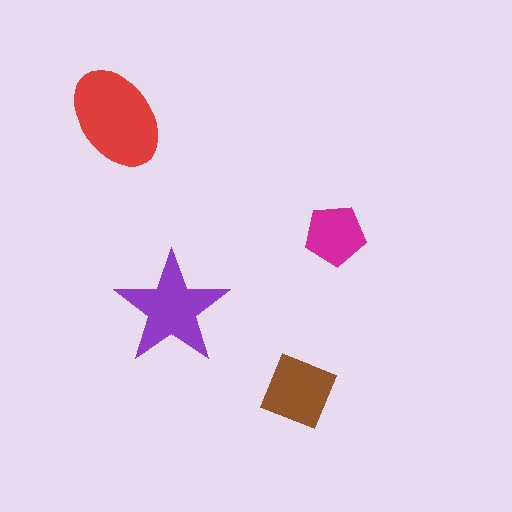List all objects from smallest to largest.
The magenta pentagon, the brown diamond, the purple star, the red ellipse.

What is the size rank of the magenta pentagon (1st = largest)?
4th.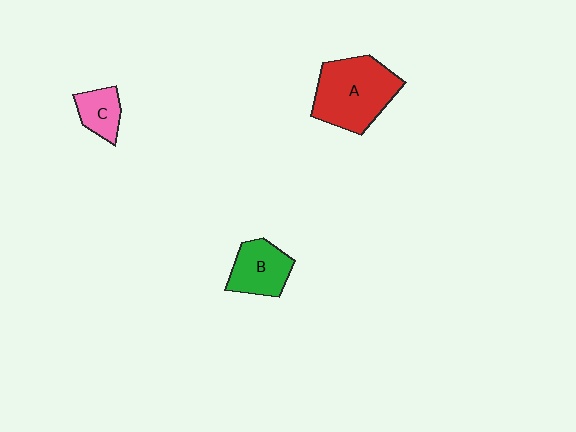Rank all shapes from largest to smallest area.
From largest to smallest: A (red), B (green), C (pink).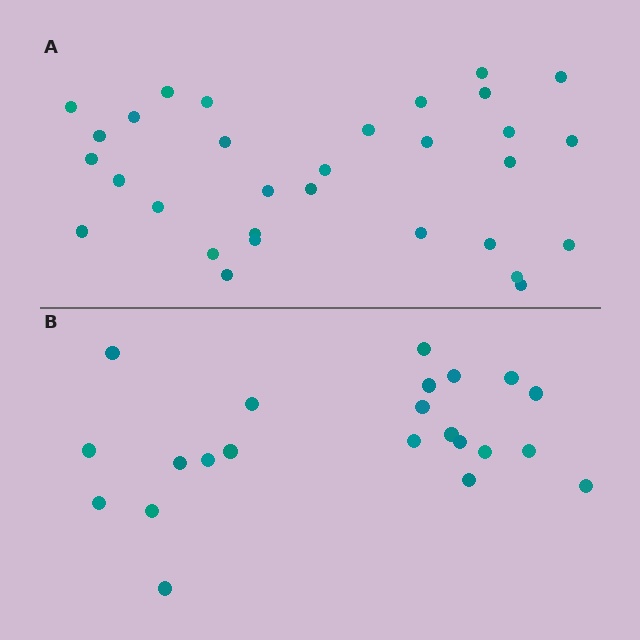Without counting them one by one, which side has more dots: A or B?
Region A (the top region) has more dots.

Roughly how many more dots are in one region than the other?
Region A has roughly 8 or so more dots than region B.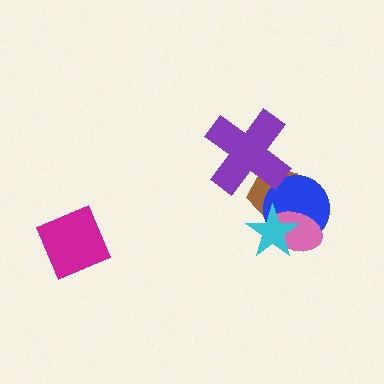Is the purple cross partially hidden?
No, no other shape covers it.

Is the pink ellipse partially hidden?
Yes, it is partially covered by another shape.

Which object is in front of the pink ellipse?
The cyan star is in front of the pink ellipse.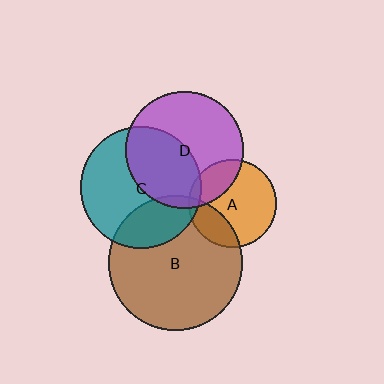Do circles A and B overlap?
Yes.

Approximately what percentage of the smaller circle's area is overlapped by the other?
Approximately 25%.